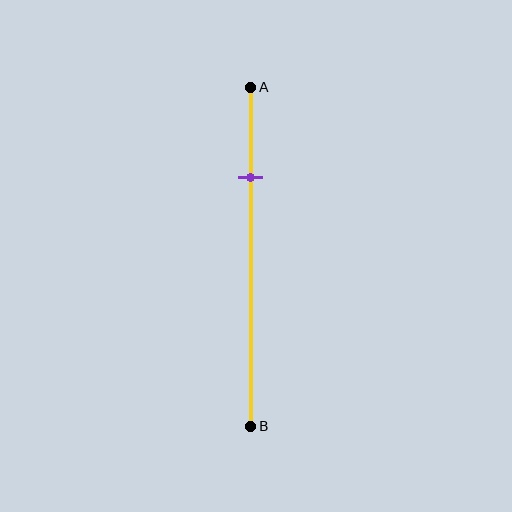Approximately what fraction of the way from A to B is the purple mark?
The purple mark is approximately 25% of the way from A to B.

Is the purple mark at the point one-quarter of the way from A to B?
Yes, the mark is approximately at the one-quarter point.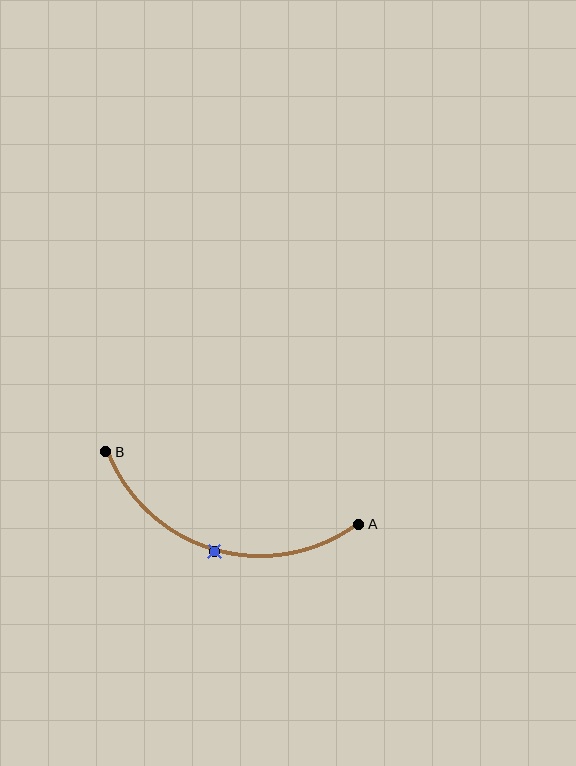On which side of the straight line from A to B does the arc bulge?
The arc bulges below the straight line connecting A and B.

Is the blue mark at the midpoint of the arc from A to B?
Yes. The blue mark lies on the arc at equal arc-length from both A and B — it is the arc midpoint.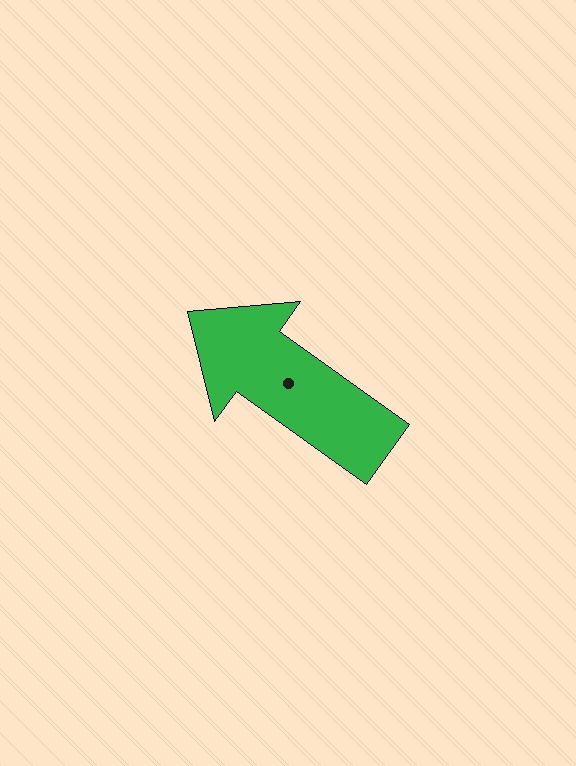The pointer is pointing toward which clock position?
Roughly 10 o'clock.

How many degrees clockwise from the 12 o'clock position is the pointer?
Approximately 306 degrees.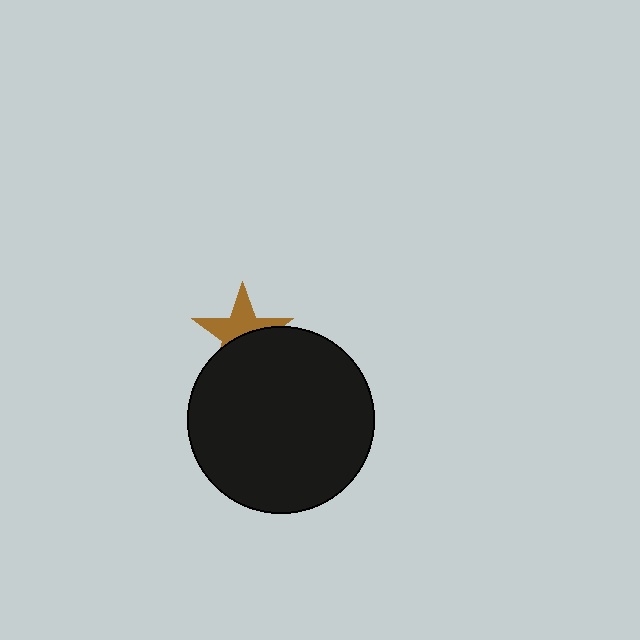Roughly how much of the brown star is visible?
About half of it is visible (roughly 52%).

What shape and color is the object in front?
The object in front is a black circle.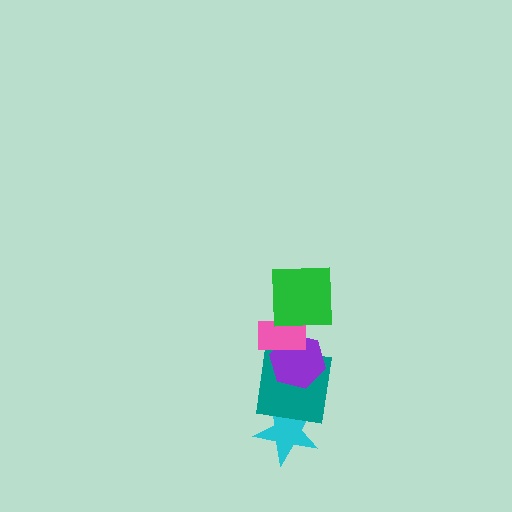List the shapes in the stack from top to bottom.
From top to bottom: the green square, the pink rectangle, the purple hexagon, the teal square, the cyan star.